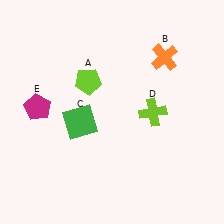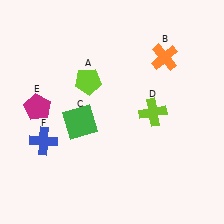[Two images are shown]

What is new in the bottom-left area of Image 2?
A blue cross (F) was added in the bottom-left area of Image 2.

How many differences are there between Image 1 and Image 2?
There is 1 difference between the two images.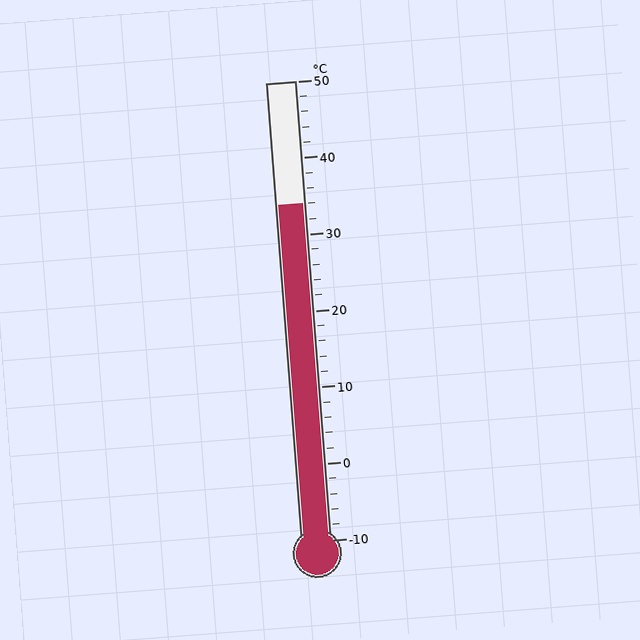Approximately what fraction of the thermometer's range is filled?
The thermometer is filled to approximately 75% of its range.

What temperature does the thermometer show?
The thermometer shows approximately 34°C.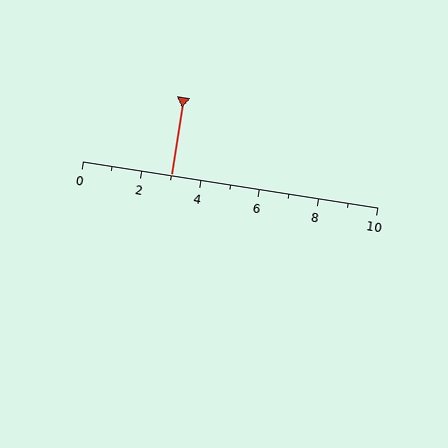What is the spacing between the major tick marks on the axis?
The major ticks are spaced 2 apart.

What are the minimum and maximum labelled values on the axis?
The axis runs from 0 to 10.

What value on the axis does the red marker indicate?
The marker indicates approximately 3.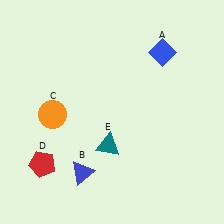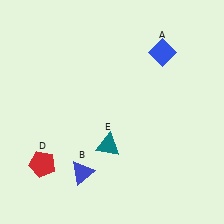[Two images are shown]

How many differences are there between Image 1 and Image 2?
There is 1 difference between the two images.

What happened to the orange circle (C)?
The orange circle (C) was removed in Image 2. It was in the bottom-left area of Image 1.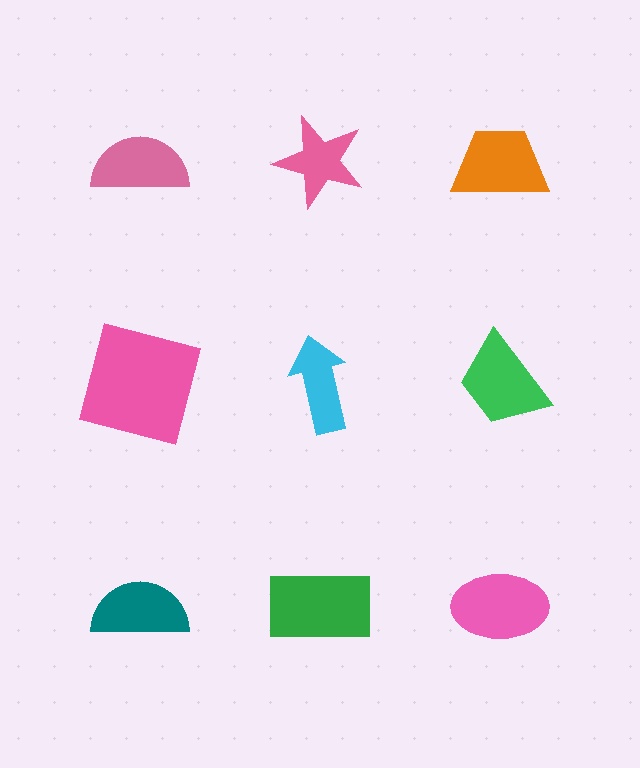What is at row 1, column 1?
A pink semicircle.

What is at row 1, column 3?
An orange trapezoid.